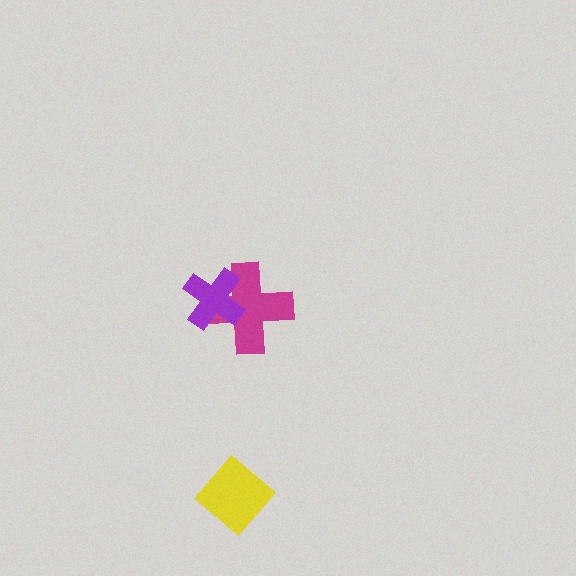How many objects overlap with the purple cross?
1 object overlaps with the purple cross.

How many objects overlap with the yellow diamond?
0 objects overlap with the yellow diamond.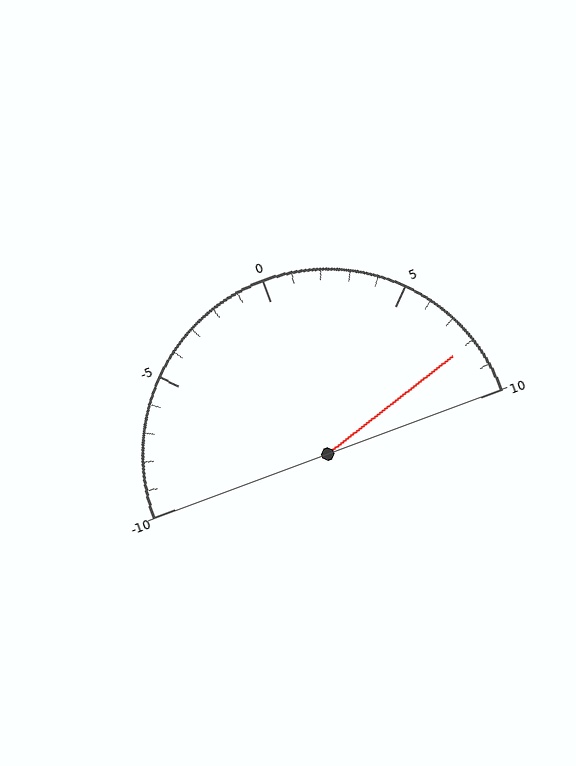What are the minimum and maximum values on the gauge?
The gauge ranges from -10 to 10.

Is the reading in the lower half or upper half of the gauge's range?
The reading is in the upper half of the range (-10 to 10).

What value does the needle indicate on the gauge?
The needle indicates approximately 8.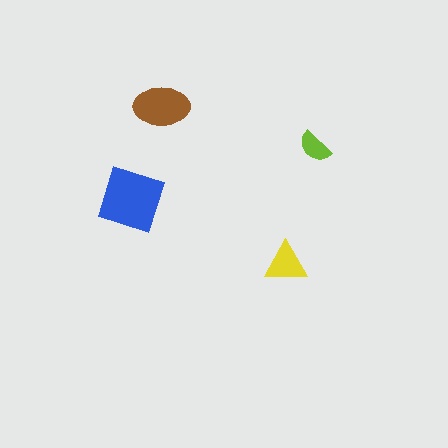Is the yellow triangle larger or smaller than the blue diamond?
Smaller.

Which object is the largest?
The blue diamond.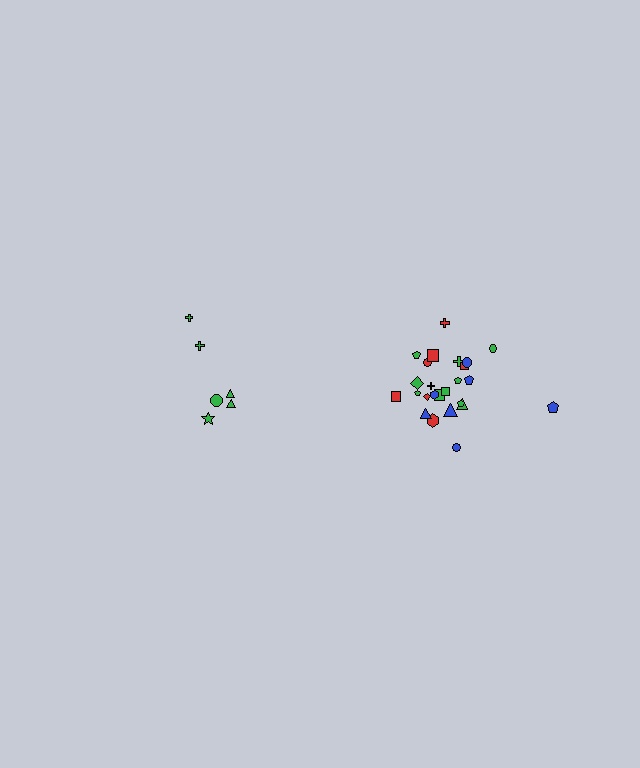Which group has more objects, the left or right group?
The right group.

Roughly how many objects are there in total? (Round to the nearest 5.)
Roughly 30 objects in total.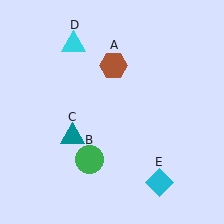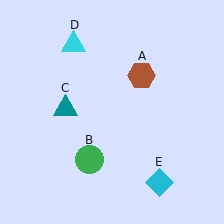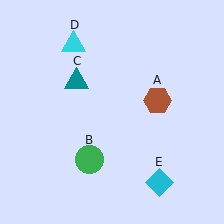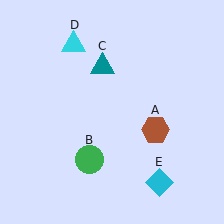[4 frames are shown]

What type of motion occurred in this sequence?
The brown hexagon (object A), teal triangle (object C) rotated clockwise around the center of the scene.